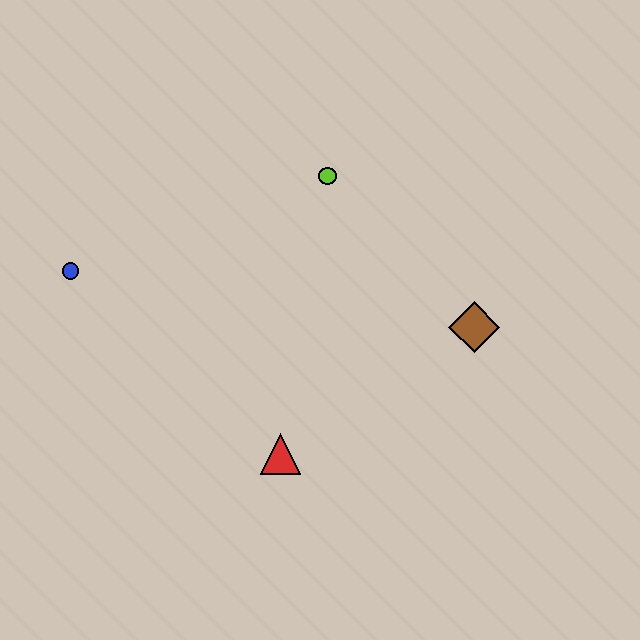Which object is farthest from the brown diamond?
The blue circle is farthest from the brown diamond.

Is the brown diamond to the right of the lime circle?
Yes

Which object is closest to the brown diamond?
The lime circle is closest to the brown diamond.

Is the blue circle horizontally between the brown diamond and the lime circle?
No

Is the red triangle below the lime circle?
Yes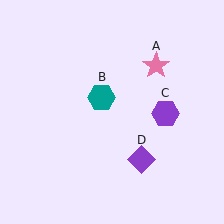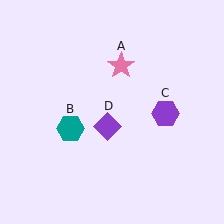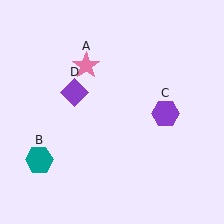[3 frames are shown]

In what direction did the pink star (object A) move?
The pink star (object A) moved left.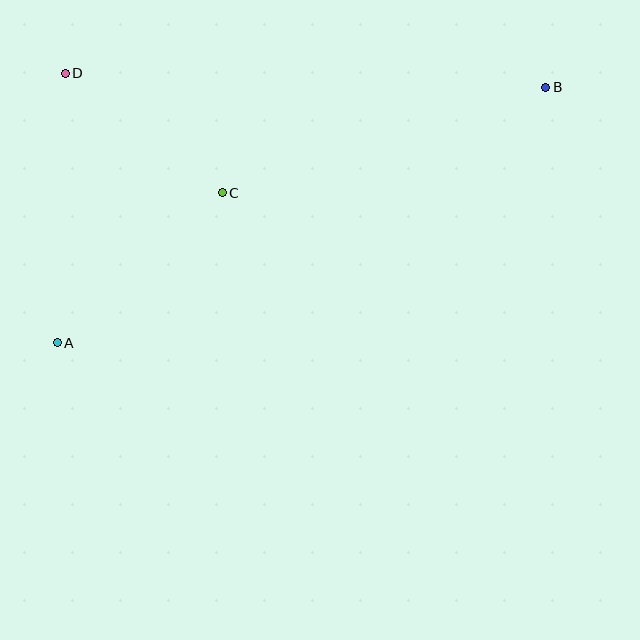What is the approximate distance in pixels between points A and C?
The distance between A and C is approximately 223 pixels.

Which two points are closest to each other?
Points C and D are closest to each other.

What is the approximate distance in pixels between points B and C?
The distance between B and C is approximately 340 pixels.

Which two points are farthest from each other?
Points A and B are farthest from each other.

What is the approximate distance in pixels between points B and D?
The distance between B and D is approximately 481 pixels.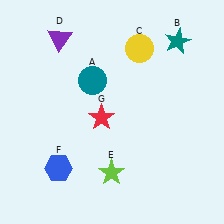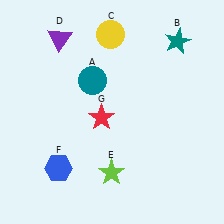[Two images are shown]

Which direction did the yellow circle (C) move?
The yellow circle (C) moved left.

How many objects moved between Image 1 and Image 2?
1 object moved between the two images.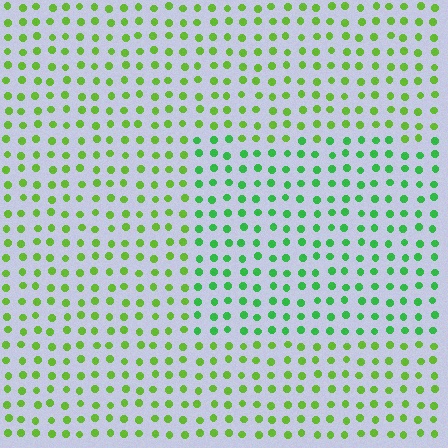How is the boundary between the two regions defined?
The boundary is defined purely by a slight shift in hue (about 31 degrees). Spacing, size, and orientation are identical on both sides.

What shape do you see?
I see a rectangle.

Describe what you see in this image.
The image is filled with small lime elements in a uniform arrangement. A rectangle-shaped region is visible where the elements are tinted to a slightly different hue, forming a subtle color boundary.